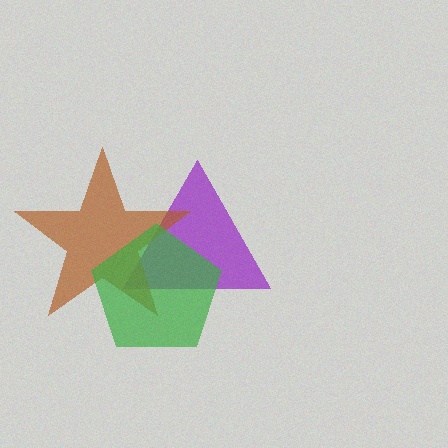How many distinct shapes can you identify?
There are 3 distinct shapes: a purple triangle, a brown star, a green pentagon.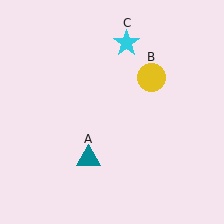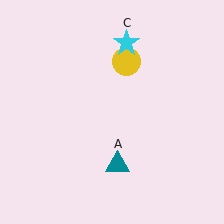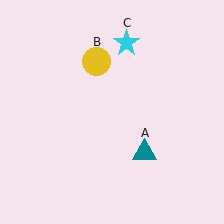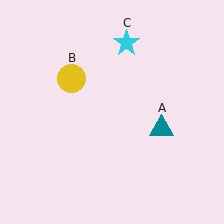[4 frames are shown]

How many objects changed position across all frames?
2 objects changed position: teal triangle (object A), yellow circle (object B).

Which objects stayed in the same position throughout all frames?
Cyan star (object C) remained stationary.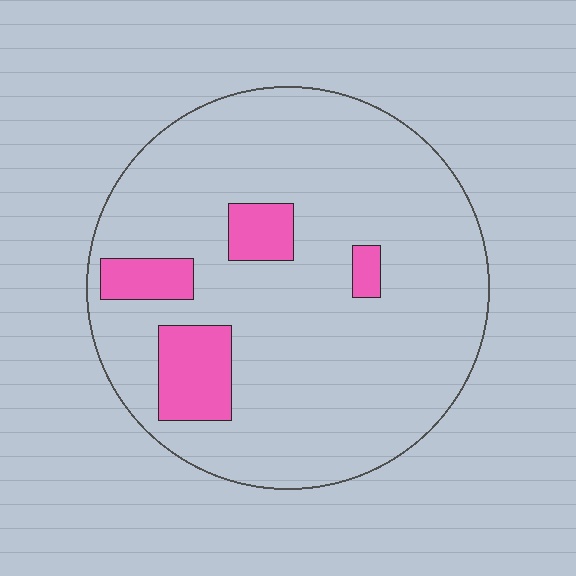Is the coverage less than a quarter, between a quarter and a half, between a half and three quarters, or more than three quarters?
Less than a quarter.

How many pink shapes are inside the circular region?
4.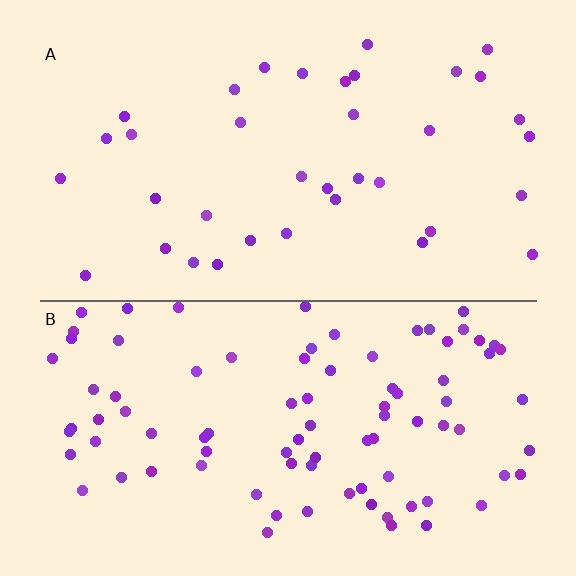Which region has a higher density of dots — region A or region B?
B (the bottom).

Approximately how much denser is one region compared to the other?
Approximately 2.4× — region B over region A.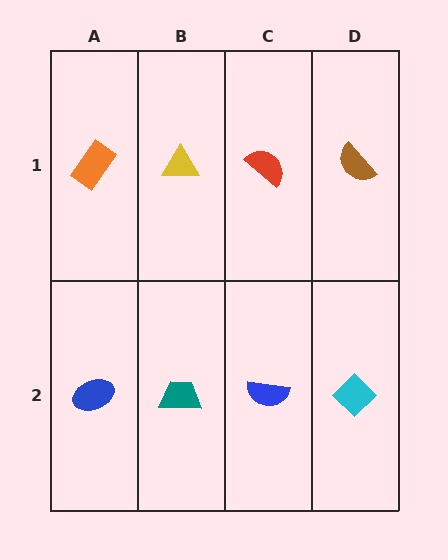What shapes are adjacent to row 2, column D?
A brown semicircle (row 1, column D), a blue semicircle (row 2, column C).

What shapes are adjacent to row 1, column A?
A blue ellipse (row 2, column A), a yellow triangle (row 1, column B).